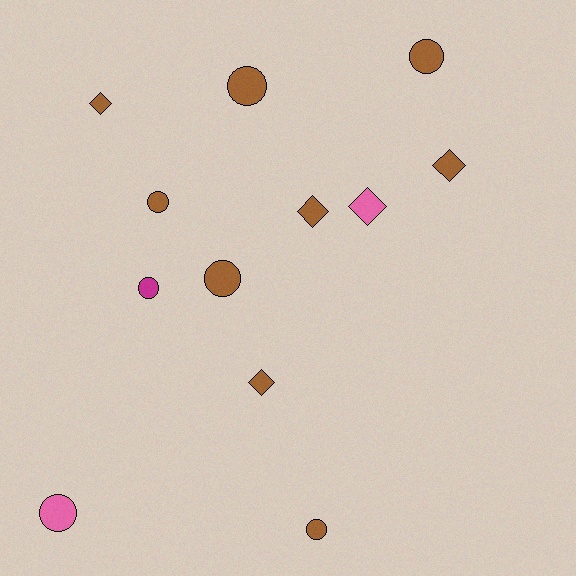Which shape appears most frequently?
Circle, with 7 objects.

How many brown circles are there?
There are 5 brown circles.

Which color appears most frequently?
Brown, with 9 objects.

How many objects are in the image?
There are 12 objects.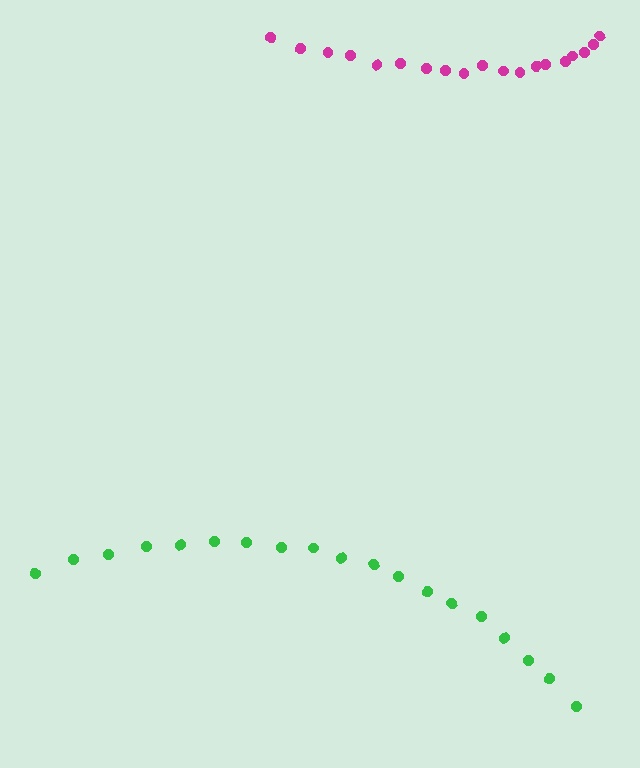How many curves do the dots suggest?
There are 2 distinct paths.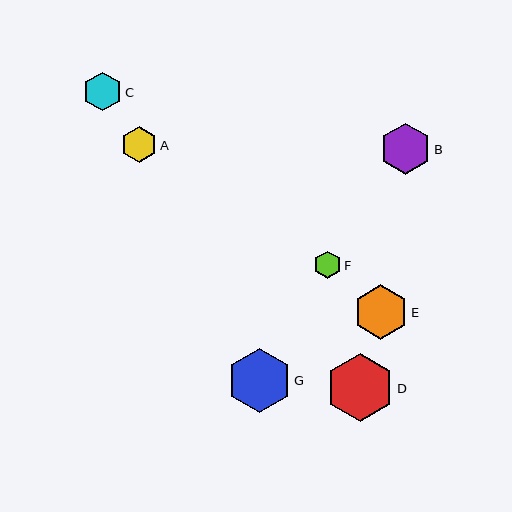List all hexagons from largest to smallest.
From largest to smallest: D, G, E, B, C, A, F.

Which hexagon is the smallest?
Hexagon F is the smallest with a size of approximately 27 pixels.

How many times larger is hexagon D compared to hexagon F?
Hexagon D is approximately 2.5 times the size of hexagon F.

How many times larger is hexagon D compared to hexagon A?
Hexagon D is approximately 1.9 times the size of hexagon A.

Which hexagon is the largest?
Hexagon D is the largest with a size of approximately 68 pixels.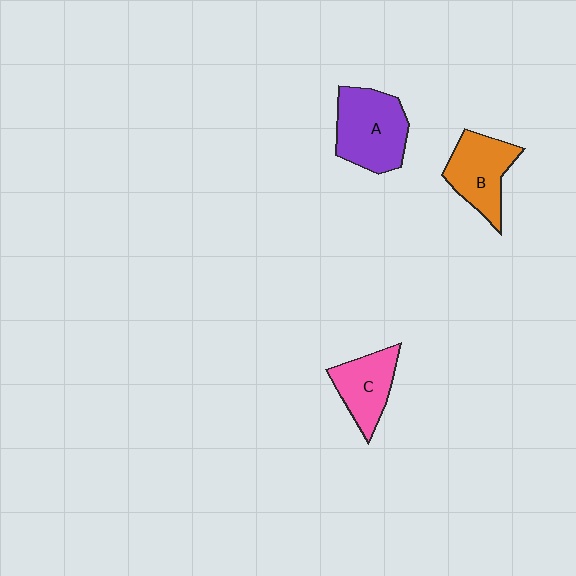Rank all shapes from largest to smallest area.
From largest to smallest: A (purple), B (orange), C (pink).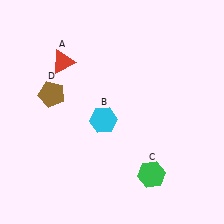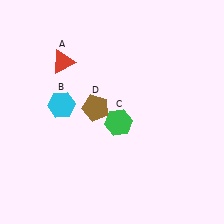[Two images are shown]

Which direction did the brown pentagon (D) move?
The brown pentagon (D) moved right.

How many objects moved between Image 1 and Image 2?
3 objects moved between the two images.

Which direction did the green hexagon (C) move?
The green hexagon (C) moved up.